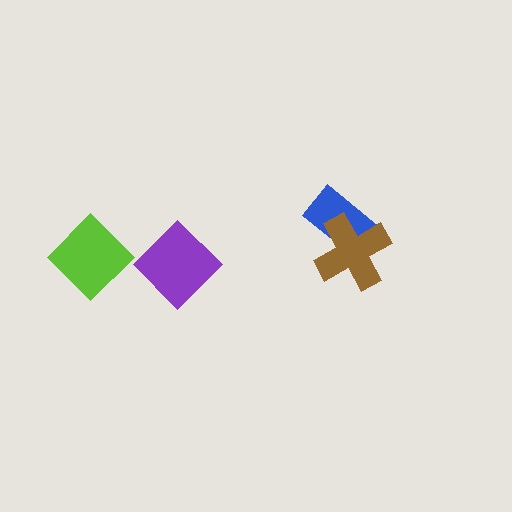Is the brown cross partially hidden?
No, no other shape covers it.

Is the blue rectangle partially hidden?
Yes, it is partially covered by another shape.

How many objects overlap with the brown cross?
1 object overlaps with the brown cross.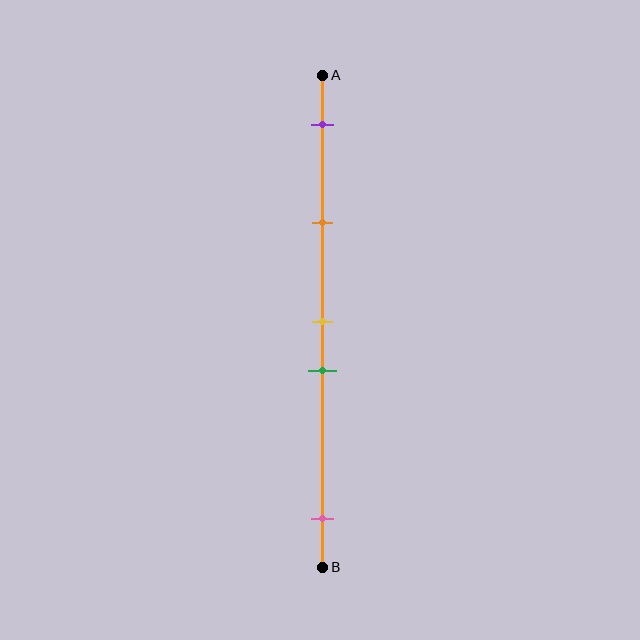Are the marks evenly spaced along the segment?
No, the marks are not evenly spaced.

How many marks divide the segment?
There are 5 marks dividing the segment.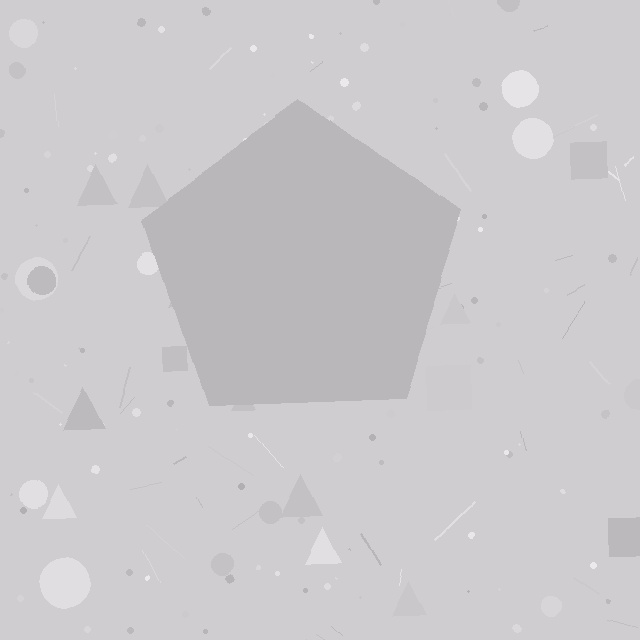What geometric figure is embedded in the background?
A pentagon is embedded in the background.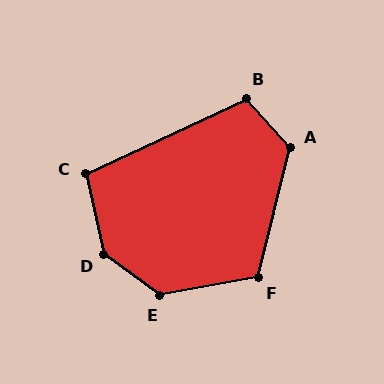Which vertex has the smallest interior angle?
C, at approximately 102 degrees.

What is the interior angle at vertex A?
Approximately 124 degrees (obtuse).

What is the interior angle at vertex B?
Approximately 107 degrees (obtuse).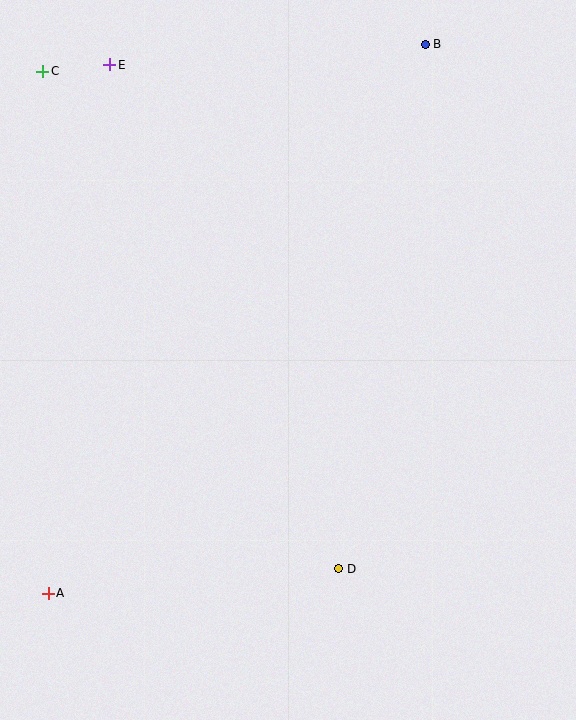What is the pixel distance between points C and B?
The distance between C and B is 383 pixels.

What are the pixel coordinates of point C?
Point C is at (43, 71).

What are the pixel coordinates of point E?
Point E is at (110, 65).